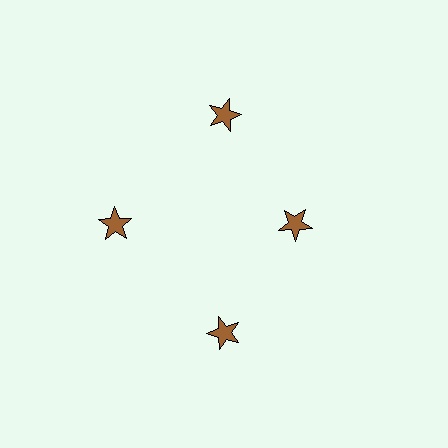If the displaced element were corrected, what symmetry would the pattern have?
It would have 4-fold rotational symmetry — the pattern would map onto itself every 90 degrees.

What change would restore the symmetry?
The symmetry would be restored by moving it outward, back onto the ring so that all 4 stars sit at equal angles and equal distance from the center.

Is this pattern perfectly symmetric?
No. The 4 brown stars are arranged in a ring, but one element near the 3 o'clock position is pulled inward toward the center, breaking the 4-fold rotational symmetry.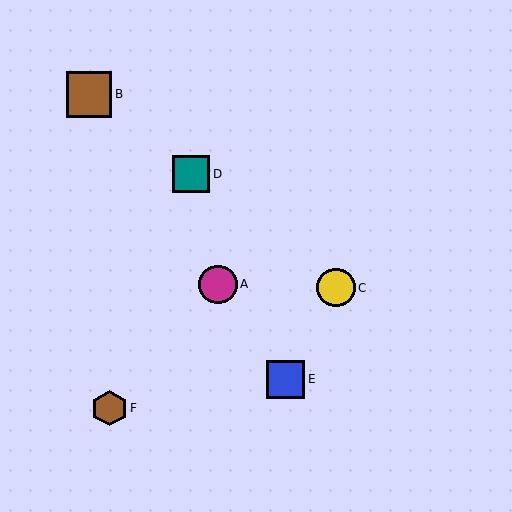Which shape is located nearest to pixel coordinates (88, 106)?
The brown square (labeled B) at (89, 94) is nearest to that location.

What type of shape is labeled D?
Shape D is a teal square.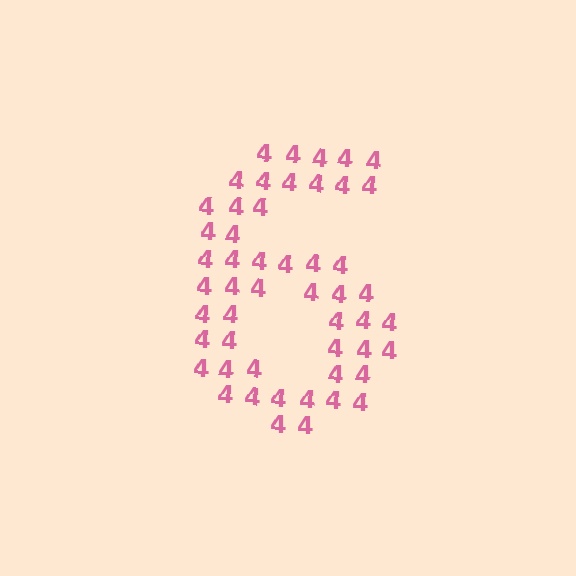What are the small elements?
The small elements are digit 4's.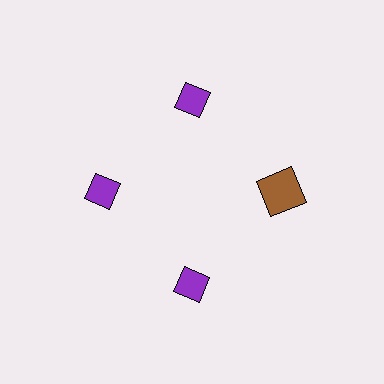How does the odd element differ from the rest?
It differs in both color (brown instead of purple) and shape (square instead of diamond).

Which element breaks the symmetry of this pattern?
The brown square at roughly the 3 o'clock position breaks the symmetry. All other shapes are purple diamonds.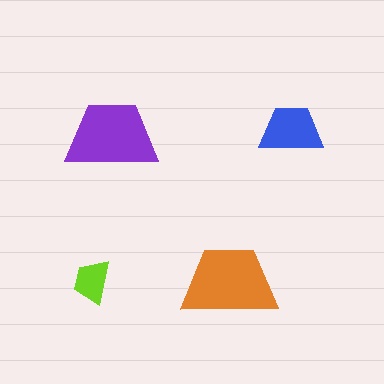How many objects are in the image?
There are 4 objects in the image.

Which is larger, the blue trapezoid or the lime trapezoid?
The blue one.